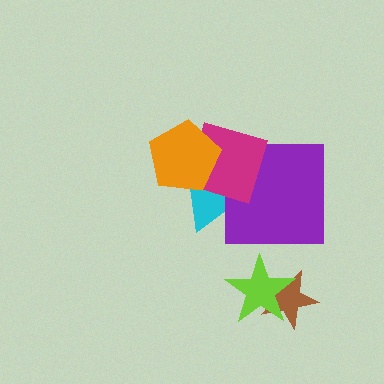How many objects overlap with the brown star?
1 object overlaps with the brown star.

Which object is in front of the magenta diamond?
The orange pentagon is in front of the magenta diamond.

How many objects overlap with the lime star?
1 object overlaps with the lime star.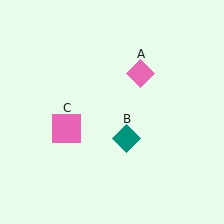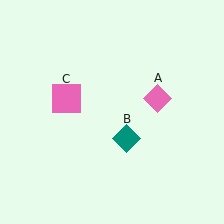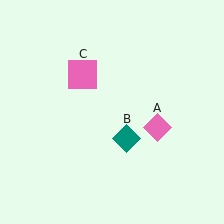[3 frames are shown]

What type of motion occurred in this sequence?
The pink diamond (object A), pink square (object C) rotated clockwise around the center of the scene.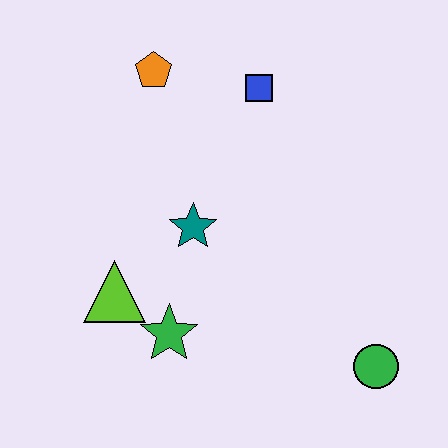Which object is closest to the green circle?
The green star is closest to the green circle.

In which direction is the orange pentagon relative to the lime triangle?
The orange pentagon is above the lime triangle.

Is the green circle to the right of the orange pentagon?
Yes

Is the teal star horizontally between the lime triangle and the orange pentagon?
No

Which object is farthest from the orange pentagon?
The green circle is farthest from the orange pentagon.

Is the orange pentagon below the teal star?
No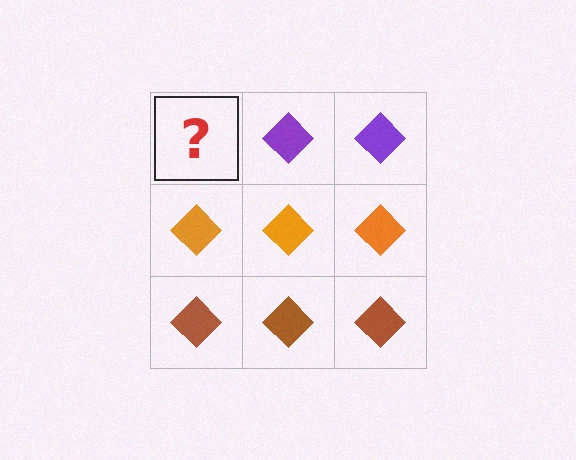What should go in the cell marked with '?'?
The missing cell should contain a purple diamond.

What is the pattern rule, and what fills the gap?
The rule is that each row has a consistent color. The gap should be filled with a purple diamond.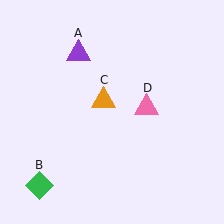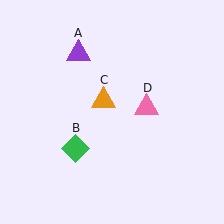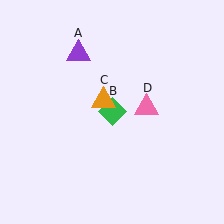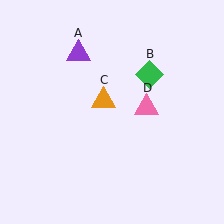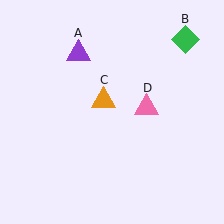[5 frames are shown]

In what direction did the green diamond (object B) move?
The green diamond (object B) moved up and to the right.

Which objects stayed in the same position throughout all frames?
Purple triangle (object A) and orange triangle (object C) and pink triangle (object D) remained stationary.